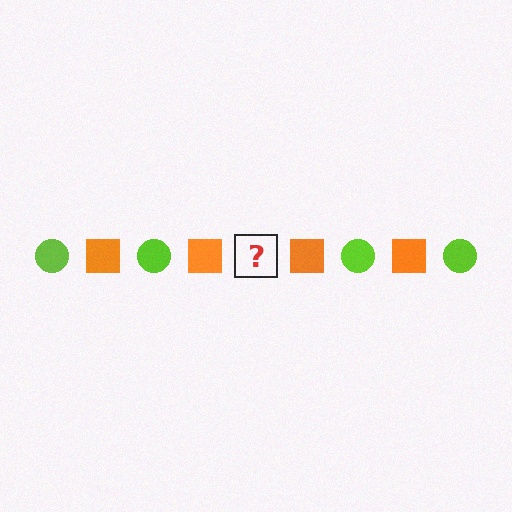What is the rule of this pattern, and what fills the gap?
The rule is that the pattern alternates between lime circle and orange square. The gap should be filled with a lime circle.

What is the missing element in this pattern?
The missing element is a lime circle.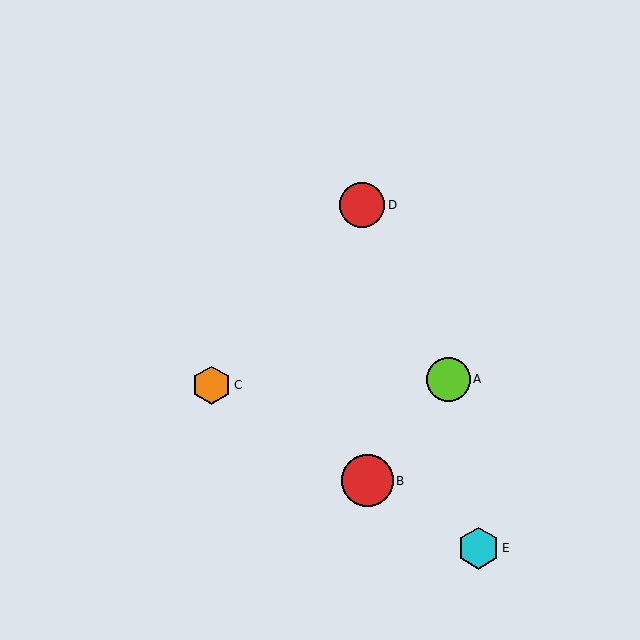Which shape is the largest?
The red circle (labeled B) is the largest.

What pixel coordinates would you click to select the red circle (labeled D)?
Click at (362, 205) to select the red circle D.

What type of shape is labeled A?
Shape A is a lime circle.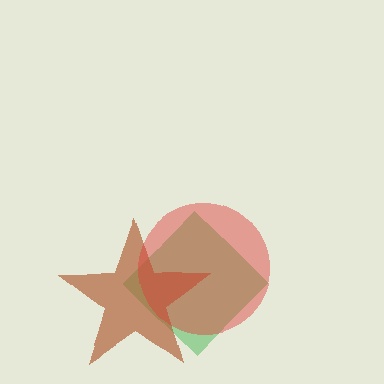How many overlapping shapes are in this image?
There are 3 overlapping shapes in the image.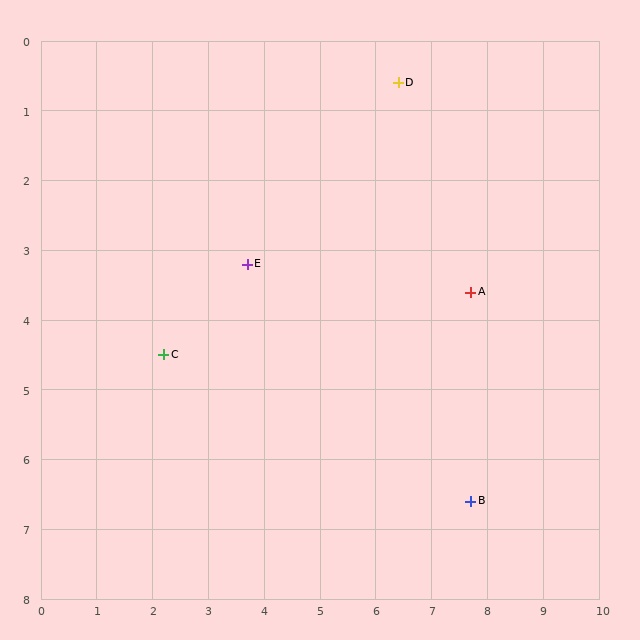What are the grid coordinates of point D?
Point D is at approximately (6.4, 0.6).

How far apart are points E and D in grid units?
Points E and D are about 3.7 grid units apart.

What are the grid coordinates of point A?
Point A is at approximately (7.7, 3.6).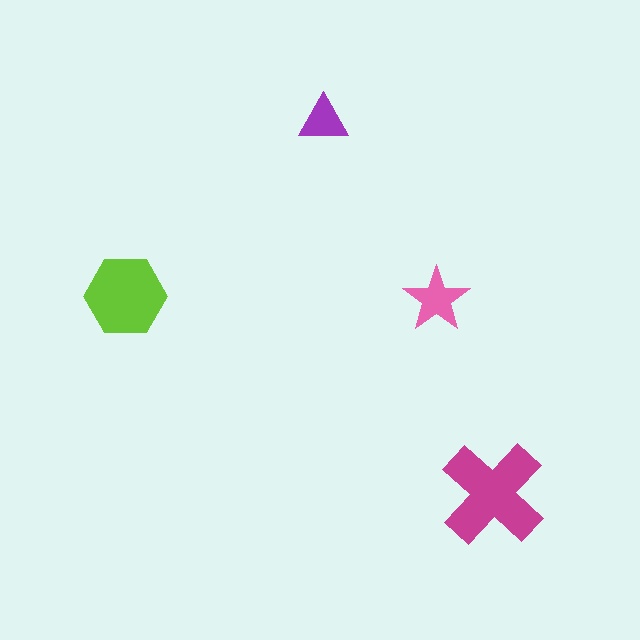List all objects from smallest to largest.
The purple triangle, the pink star, the lime hexagon, the magenta cross.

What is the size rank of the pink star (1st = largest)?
3rd.